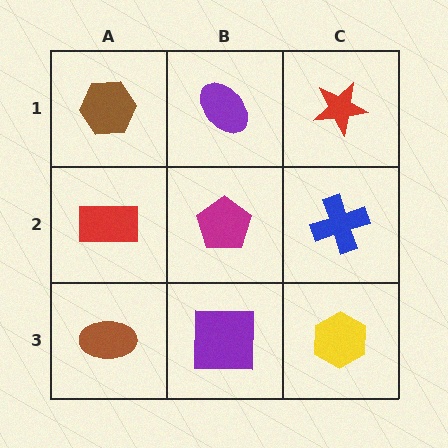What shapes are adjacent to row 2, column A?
A brown hexagon (row 1, column A), a brown ellipse (row 3, column A), a magenta pentagon (row 2, column B).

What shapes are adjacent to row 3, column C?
A blue cross (row 2, column C), a purple square (row 3, column B).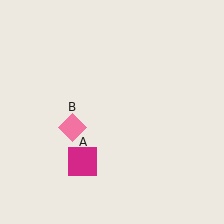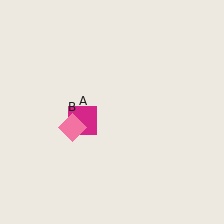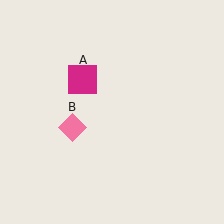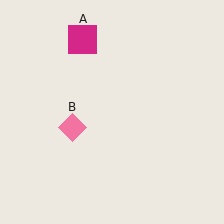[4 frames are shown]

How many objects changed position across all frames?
1 object changed position: magenta square (object A).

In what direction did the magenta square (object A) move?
The magenta square (object A) moved up.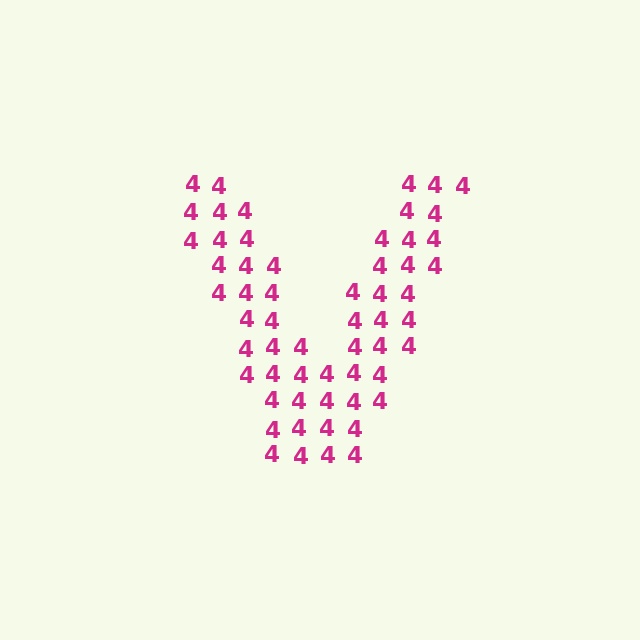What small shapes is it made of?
It is made of small digit 4's.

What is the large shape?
The large shape is the letter V.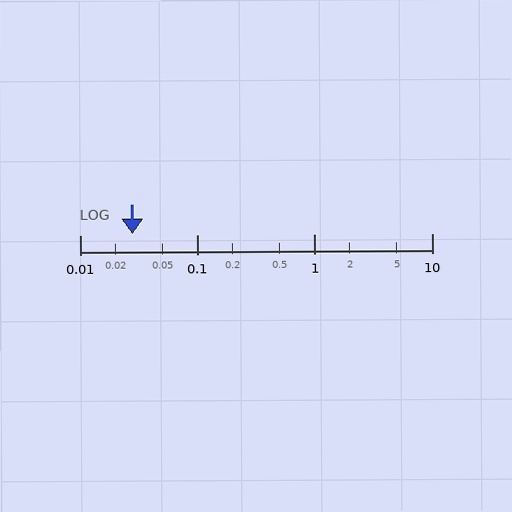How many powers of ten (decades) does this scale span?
The scale spans 3 decades, from 0.01 to 10.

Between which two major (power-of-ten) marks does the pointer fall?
The pointer is between 0.01 and 0.1.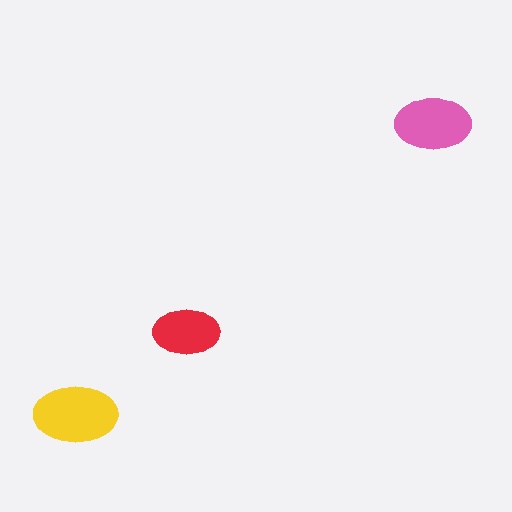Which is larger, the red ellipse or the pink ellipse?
The pink one.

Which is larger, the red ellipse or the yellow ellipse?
The yellow one.